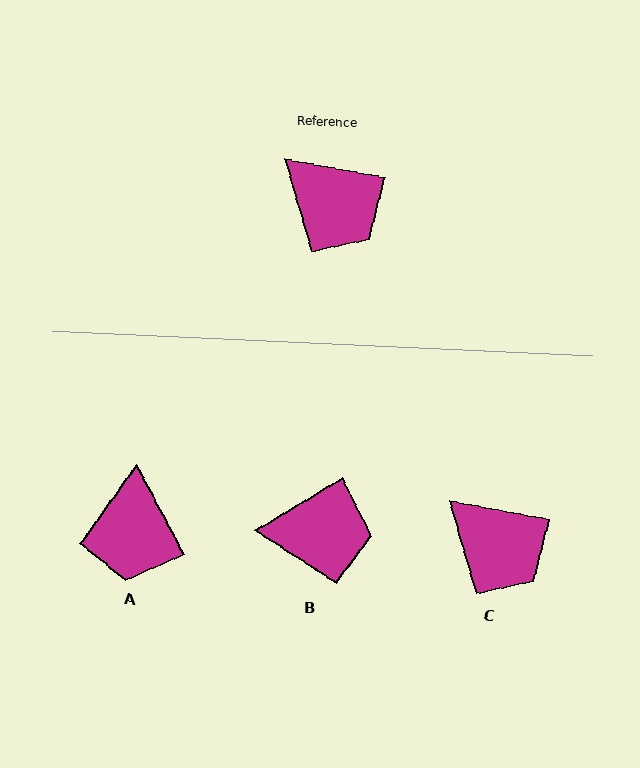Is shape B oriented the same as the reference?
No, it is off by about 41 degrees.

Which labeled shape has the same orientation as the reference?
C.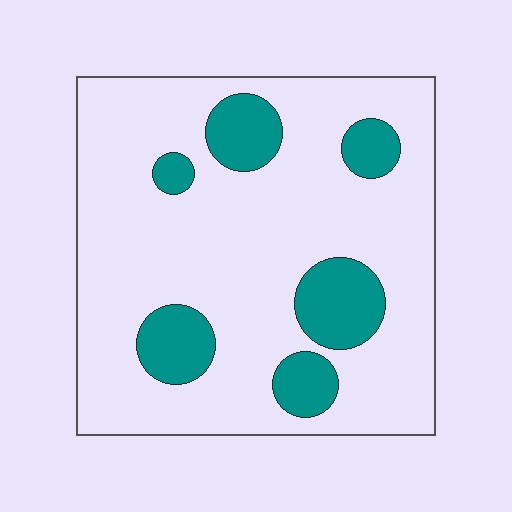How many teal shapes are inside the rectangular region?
6.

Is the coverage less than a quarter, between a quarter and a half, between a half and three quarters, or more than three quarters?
Less than a quarter.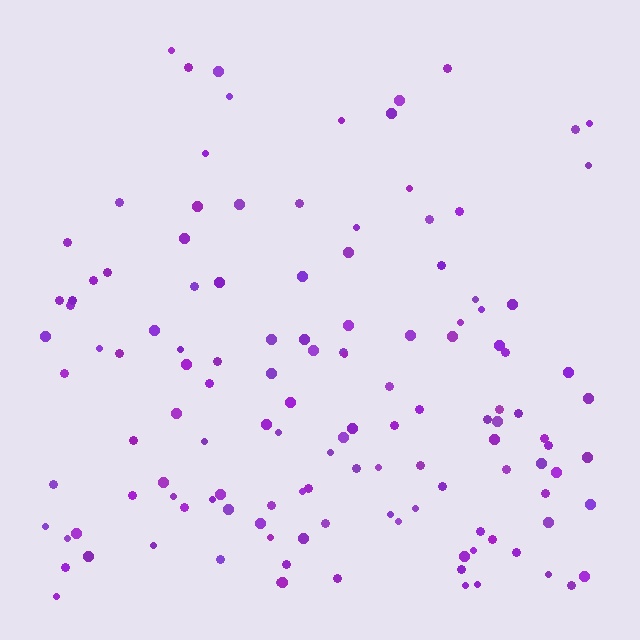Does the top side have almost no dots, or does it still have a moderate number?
Still a moderate number, just noticeably fewer than the bottom.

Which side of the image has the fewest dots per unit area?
The top.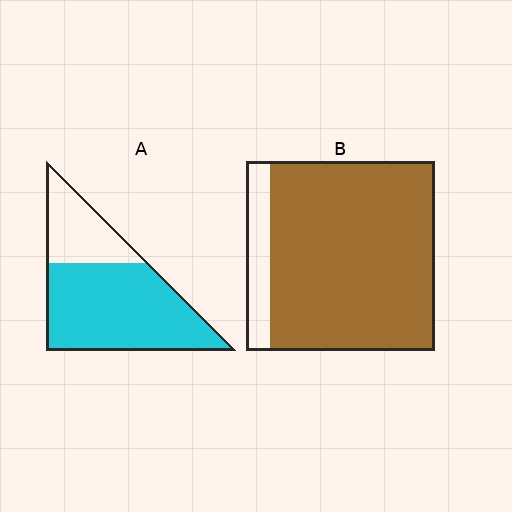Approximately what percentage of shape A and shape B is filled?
A is approximately 70% and B is approximately 85%.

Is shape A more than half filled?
Yes.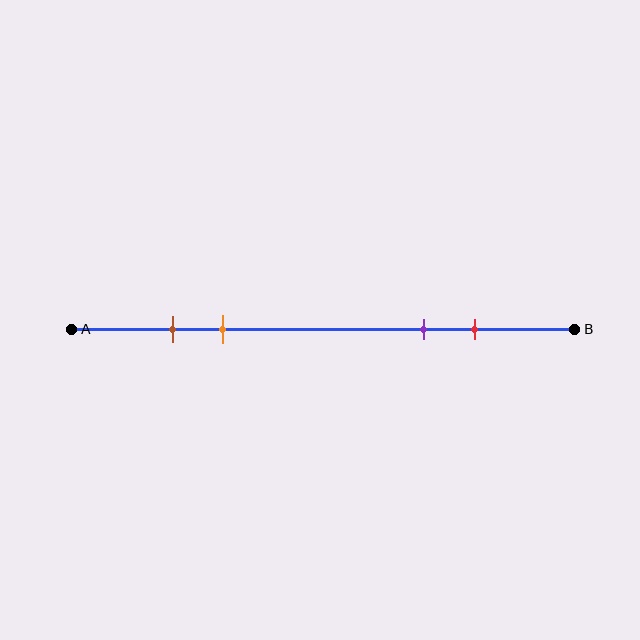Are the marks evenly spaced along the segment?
No, the marks are not evenly spaced.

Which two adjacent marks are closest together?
The brown and orange marks are the closest adjacent pair.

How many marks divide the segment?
There are 4 marks dividing the segment.